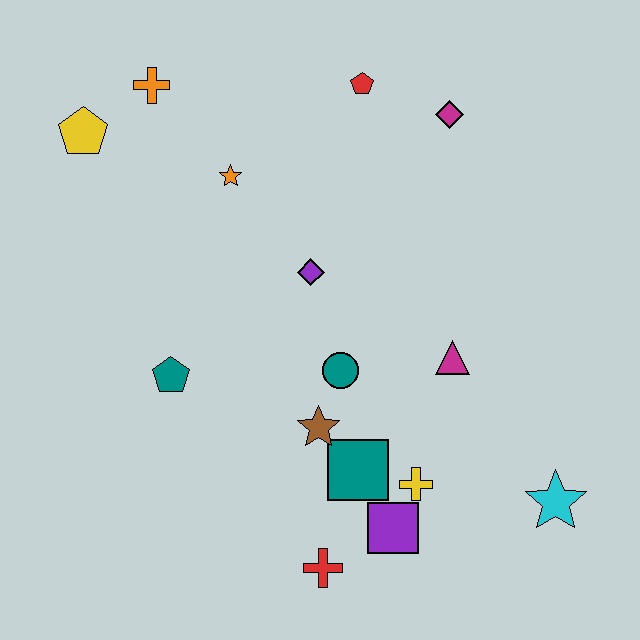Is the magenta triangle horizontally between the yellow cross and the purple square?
No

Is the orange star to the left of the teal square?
Yes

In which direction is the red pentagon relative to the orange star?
The red pentagon is to the right of the orange star.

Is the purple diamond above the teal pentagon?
Yes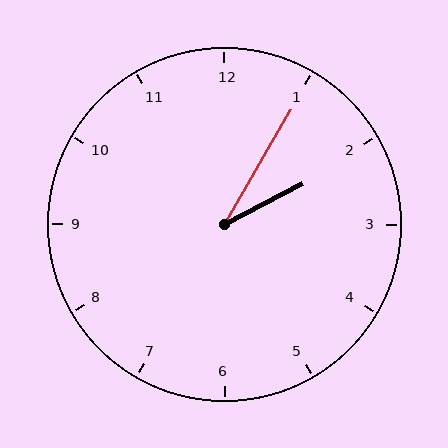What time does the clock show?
2:05.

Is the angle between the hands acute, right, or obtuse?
It is acute.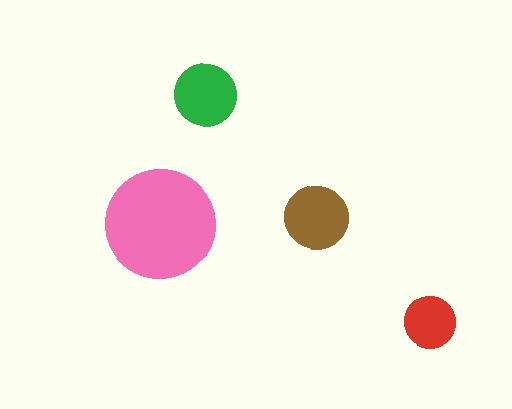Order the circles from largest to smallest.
the pink one, the brown one, the green one, the red one.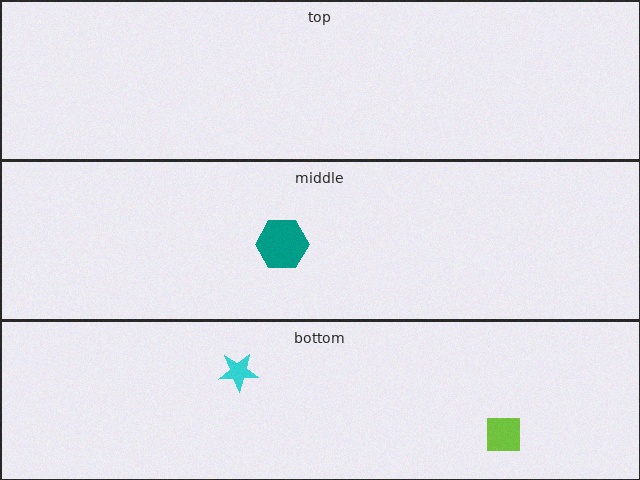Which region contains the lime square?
The bottom region.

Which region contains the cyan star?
The bottom region.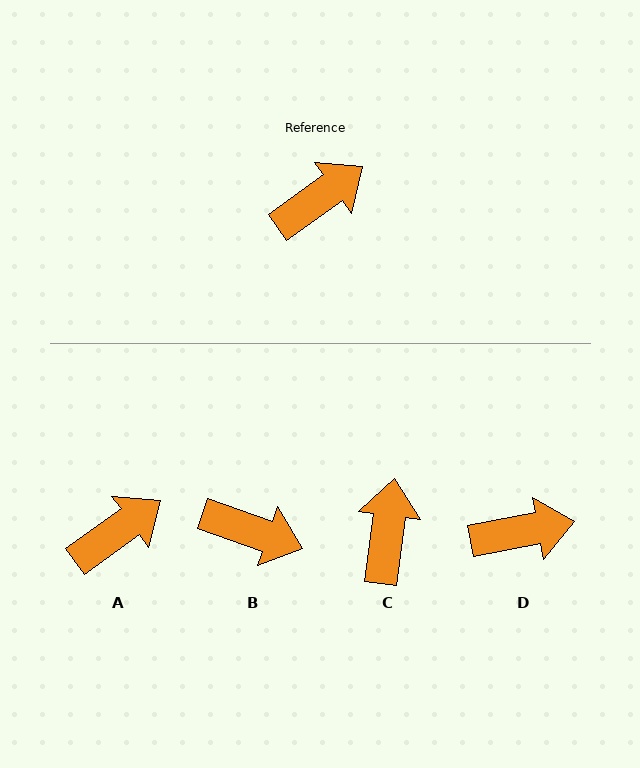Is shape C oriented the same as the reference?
No, it is off by about 47 degrees.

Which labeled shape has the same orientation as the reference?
A.